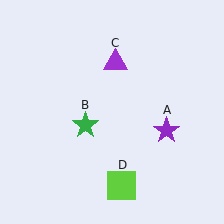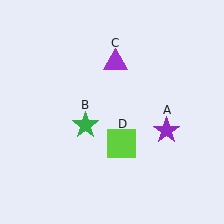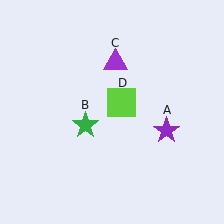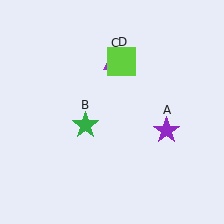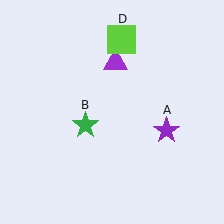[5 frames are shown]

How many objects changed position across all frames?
1 object changed position: lime square (object D).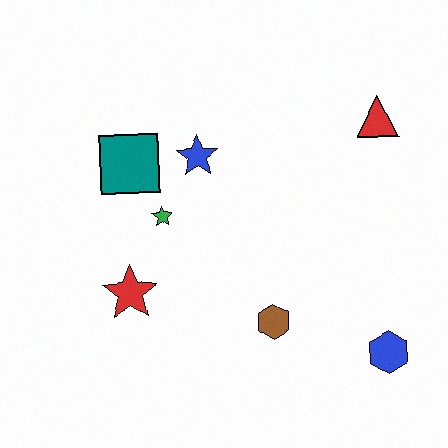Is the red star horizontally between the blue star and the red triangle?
No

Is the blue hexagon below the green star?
Yes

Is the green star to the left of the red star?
No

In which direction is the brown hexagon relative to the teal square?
The brown hexagon is below the teal square.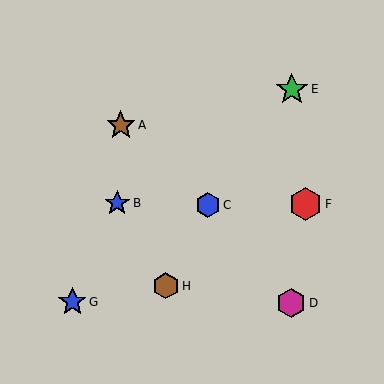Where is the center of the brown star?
The center of the brown star is at (121, 125).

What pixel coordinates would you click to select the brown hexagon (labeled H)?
Click at (166, 286) to select the brown hexagon H.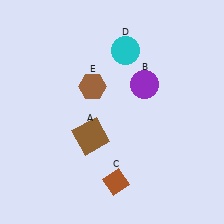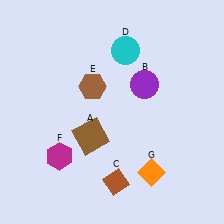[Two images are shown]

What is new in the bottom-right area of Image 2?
An orange diamond (G) was added in the bottom-right area of Image 2.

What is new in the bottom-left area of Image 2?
A magenta hexagon (F) was added in the bottom-left area of Image 2.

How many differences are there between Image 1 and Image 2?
There are 2 differences between the two images.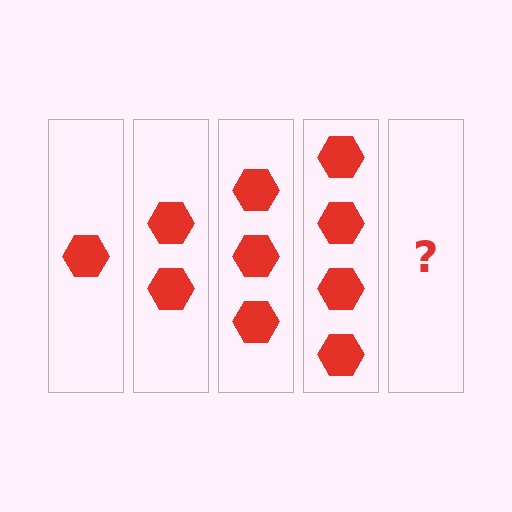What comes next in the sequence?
The next element should be 5 hexagons.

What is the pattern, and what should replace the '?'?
The pattern is that each step adds one more hexagon. The '?' should be 5 hexagons.